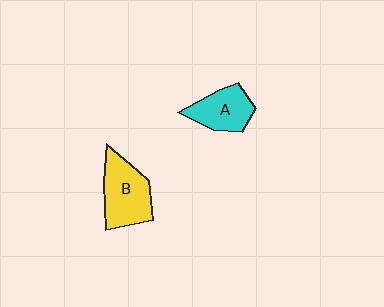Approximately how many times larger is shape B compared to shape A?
Approximately 1.3 times.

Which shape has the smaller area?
Shape A (cyan).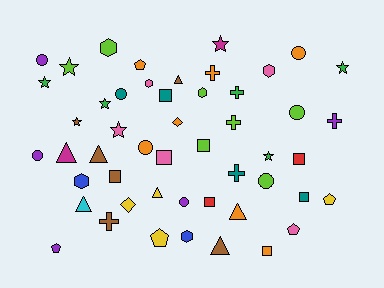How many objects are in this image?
There are 50 objects.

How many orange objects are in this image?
There are 7 orange objects.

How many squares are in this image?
There are 8 squares.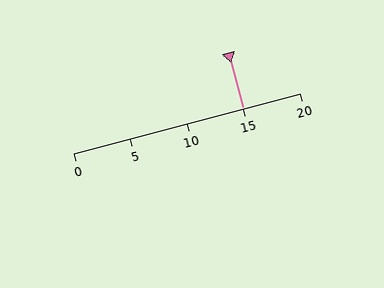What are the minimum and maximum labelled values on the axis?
The axis runs from 0 to 20.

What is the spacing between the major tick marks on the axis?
The major ticks are spaced 5 apart.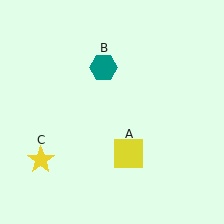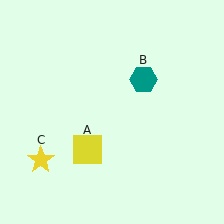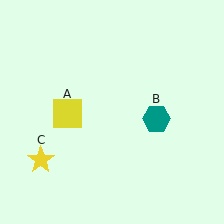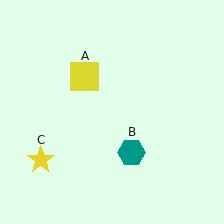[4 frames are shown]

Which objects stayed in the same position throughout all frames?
Yellow star (object C) remained stationary.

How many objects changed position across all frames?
2 objects changed position: yellow square (object A), teal hexagon (object B).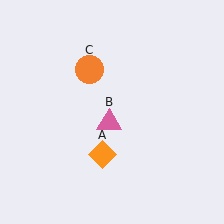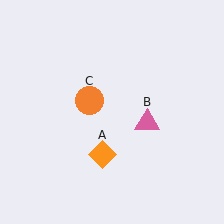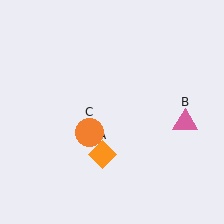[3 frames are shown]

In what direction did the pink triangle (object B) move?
The pink triangle (object B) moved right.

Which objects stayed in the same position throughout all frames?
Orange diamond (object A) remained stationary.